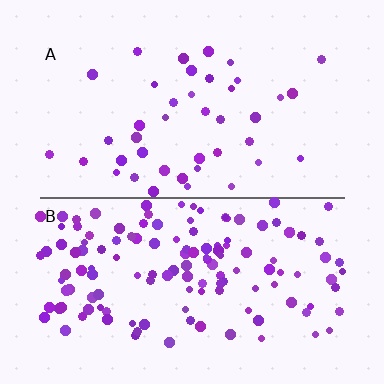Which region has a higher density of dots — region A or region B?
B (the bottom).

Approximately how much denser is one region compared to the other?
Approximately 3.4× — region B over region A.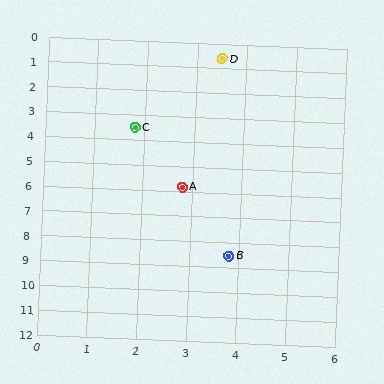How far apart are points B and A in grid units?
Points B and A are about 2.9 grid units apart.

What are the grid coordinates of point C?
Point C is at approximately (1.8, 3.5).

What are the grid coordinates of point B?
Point B is at approximately (3.8, 8.5).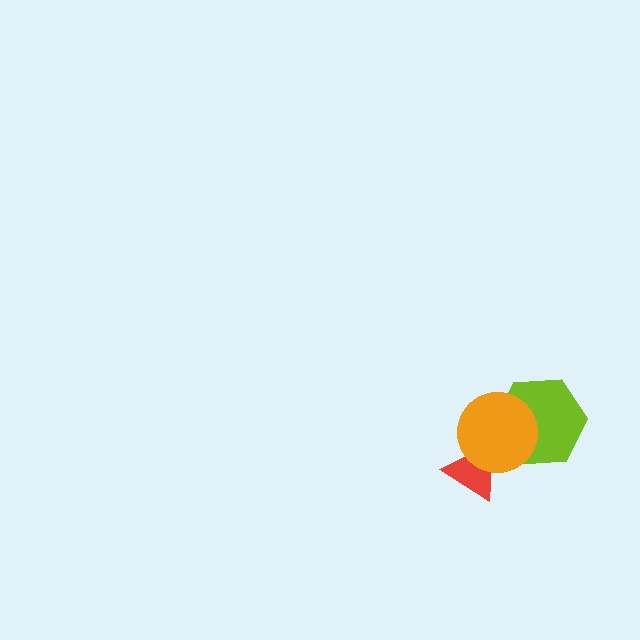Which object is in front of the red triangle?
The orange circle is in front of the red triangle.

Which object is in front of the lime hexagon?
The orange circle is in front of the lime hexagon.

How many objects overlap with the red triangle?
1 object overlaps with the red triangle.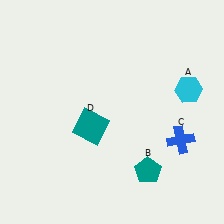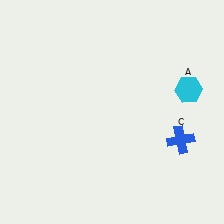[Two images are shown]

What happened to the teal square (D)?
The teal square (D) was removed in Image 2. It was in the bottom-left area of Image 1.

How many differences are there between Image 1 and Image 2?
There are 2 differences between the two images.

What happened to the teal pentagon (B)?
The teal pentagon (B) was removed in Image 2. It was in the bottom-right area of Image 1.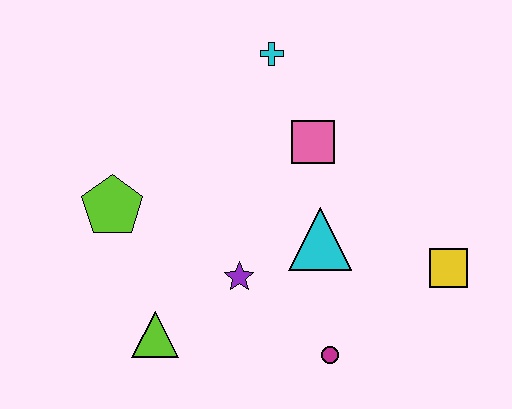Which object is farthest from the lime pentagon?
The yellow square is farthest from the lime pentagon.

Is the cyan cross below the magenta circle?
No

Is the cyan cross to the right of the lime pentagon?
Yes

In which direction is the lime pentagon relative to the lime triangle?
The lime pentagon is above the lime triangle.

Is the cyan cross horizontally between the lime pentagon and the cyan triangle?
Yes